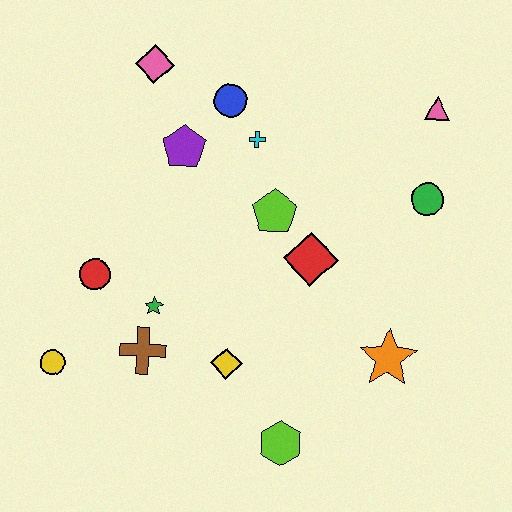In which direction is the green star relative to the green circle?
The green star is to the left of the green circle.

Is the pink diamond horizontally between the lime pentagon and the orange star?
No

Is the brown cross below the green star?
Yes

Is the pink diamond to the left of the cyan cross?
Yes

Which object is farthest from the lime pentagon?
The yellow circle is farthest from the lime pentagon.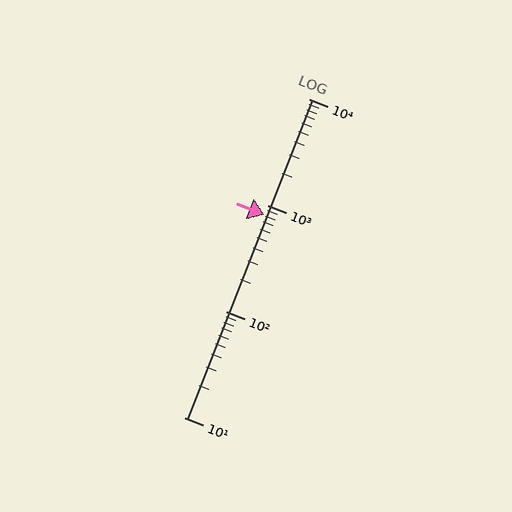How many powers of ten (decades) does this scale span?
The scale spans 3 decades, from 10 to 10000.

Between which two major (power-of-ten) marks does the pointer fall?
The pointer is between 100 and 1000.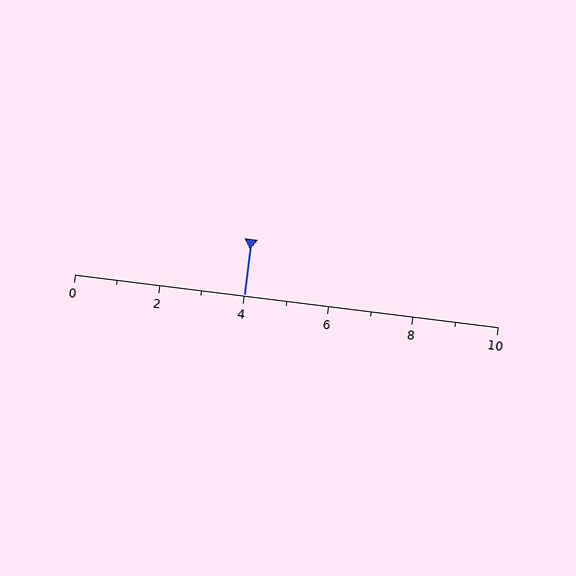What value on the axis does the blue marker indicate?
The marker indicates approximately 4.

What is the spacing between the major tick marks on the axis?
The major ticks are spaced 2 apart.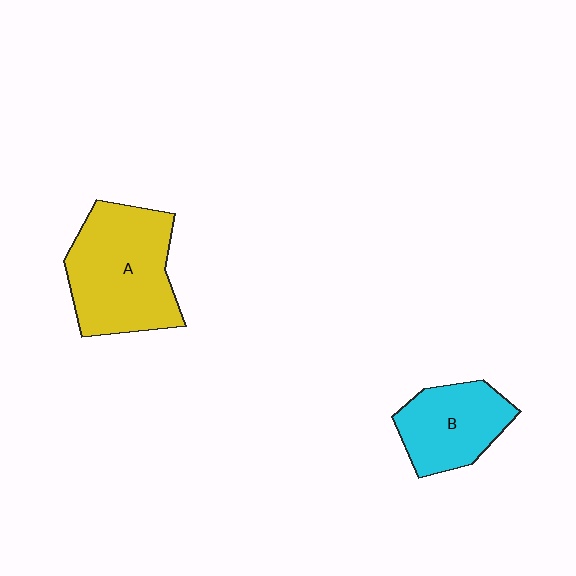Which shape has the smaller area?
Shape B (cyan).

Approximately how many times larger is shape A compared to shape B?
Approximately 1.6 times.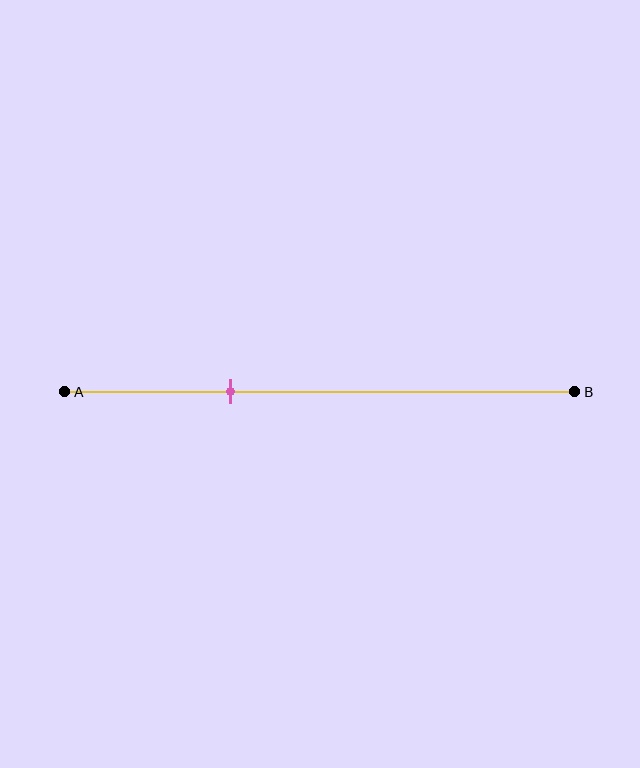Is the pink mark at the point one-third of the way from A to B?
Yes, the mark is approximately at the one-third point.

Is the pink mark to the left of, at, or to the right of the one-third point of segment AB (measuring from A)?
The pink mark is approximately at the one-third point of segment AB.